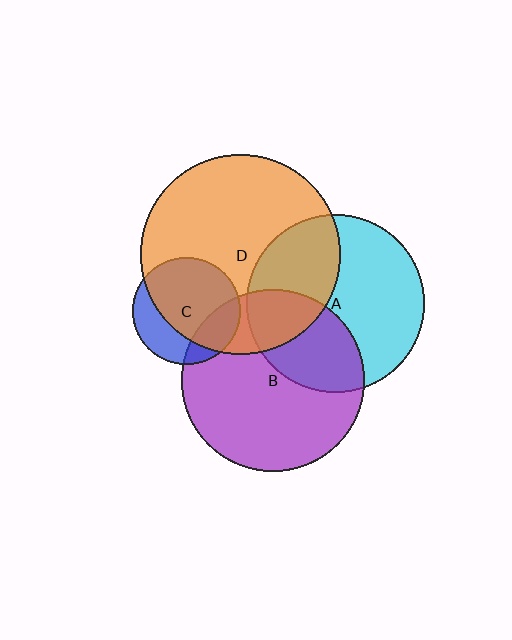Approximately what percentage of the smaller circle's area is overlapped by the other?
Approximately 35%.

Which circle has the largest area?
Circle D (orange).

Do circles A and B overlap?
Yes.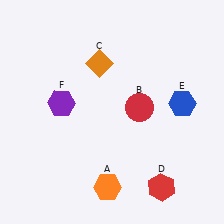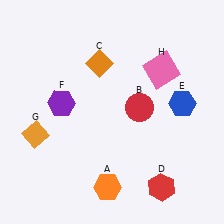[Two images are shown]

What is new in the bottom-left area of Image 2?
An orange diamond (G) was added in the bottom-left area of Image 2.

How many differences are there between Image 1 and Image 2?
There are 2 differences between the two images.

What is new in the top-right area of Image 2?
A pink square (H) was added in the top-right area of Image 2.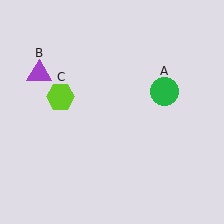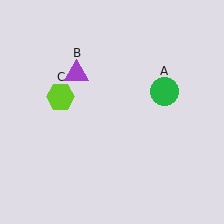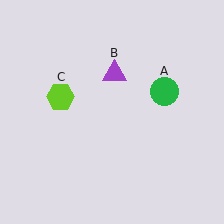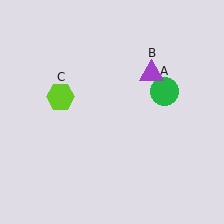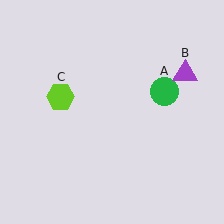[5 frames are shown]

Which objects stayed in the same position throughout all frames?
Green circle (object A) and lime hexagon (object C) remained stationary.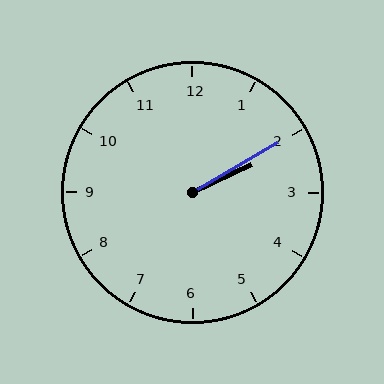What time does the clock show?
2:10.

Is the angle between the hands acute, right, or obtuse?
It is acute.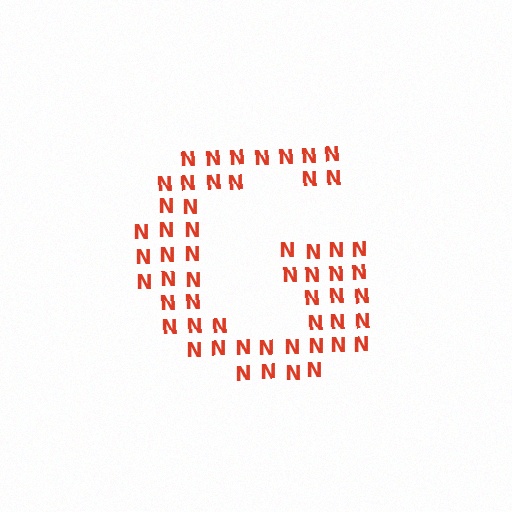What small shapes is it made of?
It is made of small letter N's.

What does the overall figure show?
The overall figure shows the letter G.